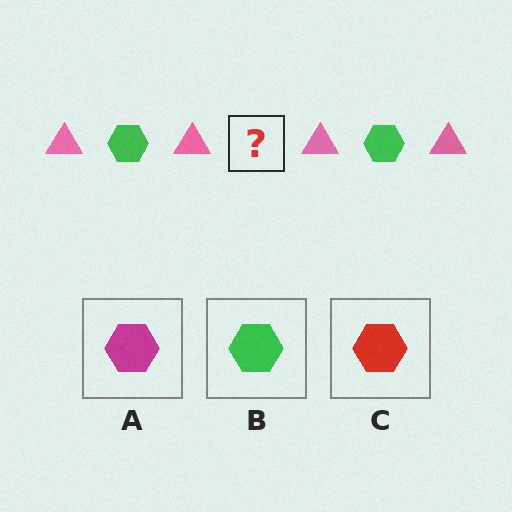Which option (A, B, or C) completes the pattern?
B.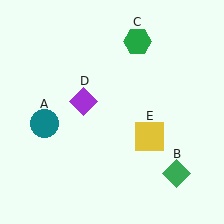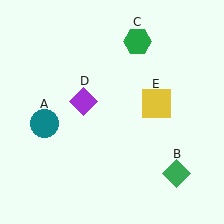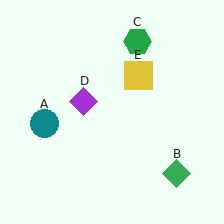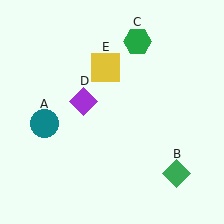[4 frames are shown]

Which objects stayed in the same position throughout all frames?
Teal circle (object A) and green diamond (object B) and green hexagon (object C) and purple diamond (object D) remained stationary.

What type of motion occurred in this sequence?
The yellow square (object E) rotated counterclockwise around the center of the scene.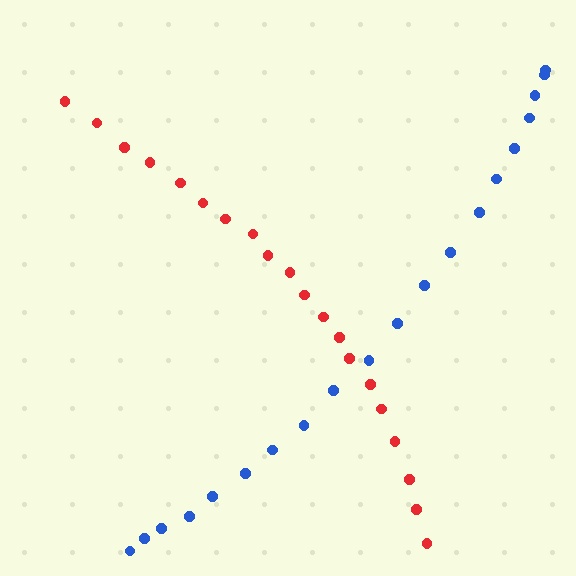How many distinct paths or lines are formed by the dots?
There are 2 distinct paths.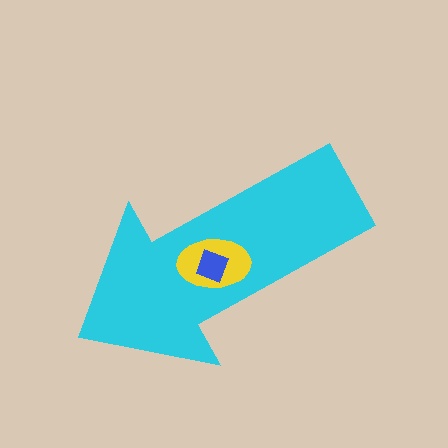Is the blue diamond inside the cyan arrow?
Yes.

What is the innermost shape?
The blue diamond.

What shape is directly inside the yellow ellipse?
The blue diamond.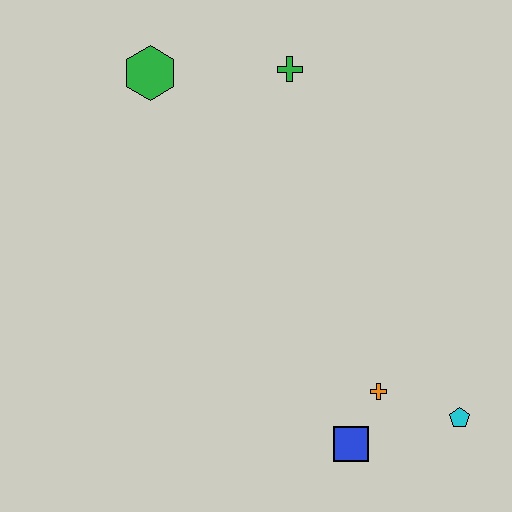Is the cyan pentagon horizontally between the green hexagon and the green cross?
No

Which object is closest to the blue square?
The orange cross is closest to the blue square.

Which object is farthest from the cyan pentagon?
The green hexagon is farthest from the cyan pentagon.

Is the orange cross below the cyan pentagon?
No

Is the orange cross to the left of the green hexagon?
No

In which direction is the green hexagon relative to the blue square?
The green hexagon is above the blue square.